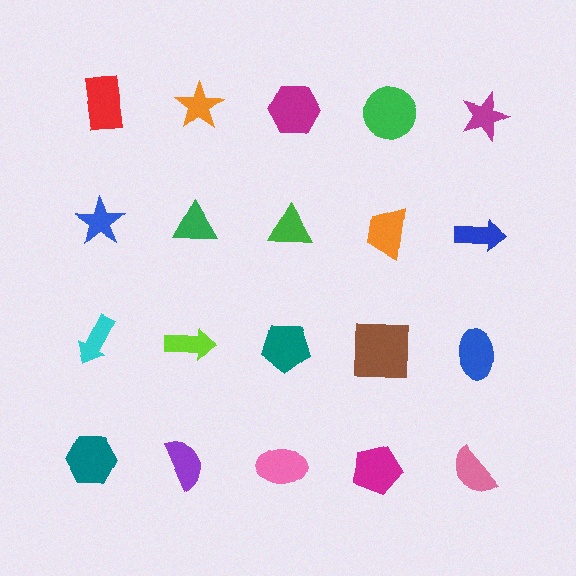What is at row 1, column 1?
A red rectangle.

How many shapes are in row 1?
5 shapes.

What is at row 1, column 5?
A magenta star.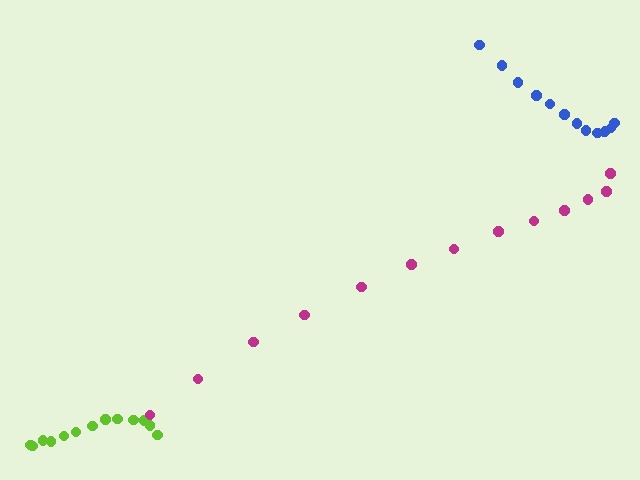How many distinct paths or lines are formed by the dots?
There are 3 distinct paths.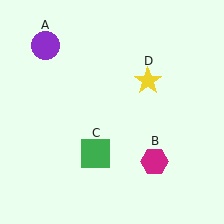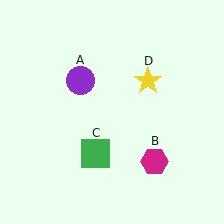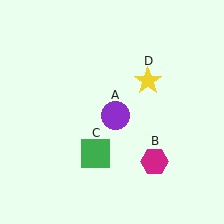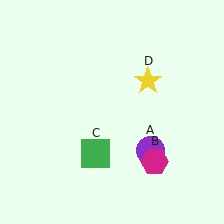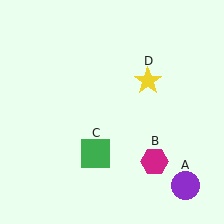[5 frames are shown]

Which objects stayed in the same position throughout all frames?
Magenta hexagon (object B) and green square (object C) and yellow star (object D) remained stationary.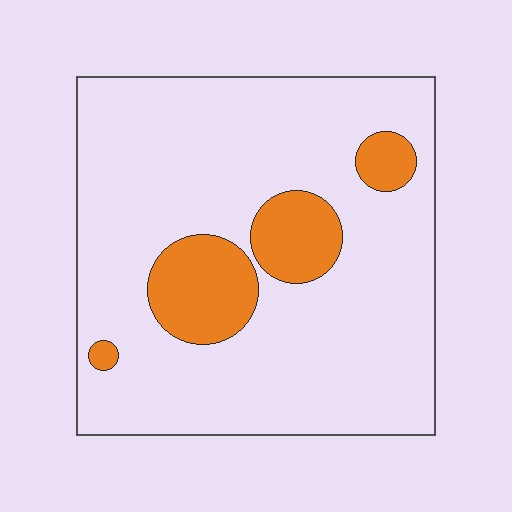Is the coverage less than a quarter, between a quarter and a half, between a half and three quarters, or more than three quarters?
Less than a quarter.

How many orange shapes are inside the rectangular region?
4.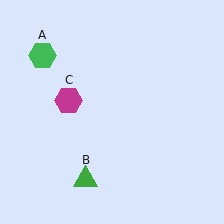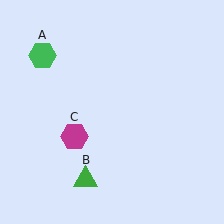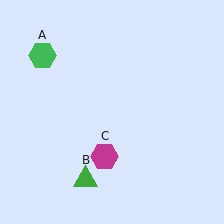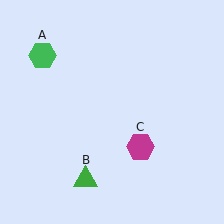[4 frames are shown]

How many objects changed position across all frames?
1 object changed position: magenta hexagon (object C).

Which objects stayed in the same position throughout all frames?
Green hexagon (object A) and green triangle (object B) remained stationary.